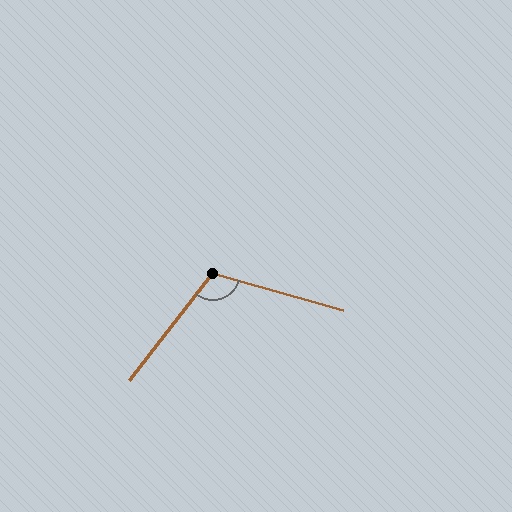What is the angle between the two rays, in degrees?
Approximately 112 degrees.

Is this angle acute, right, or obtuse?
It is obtuse.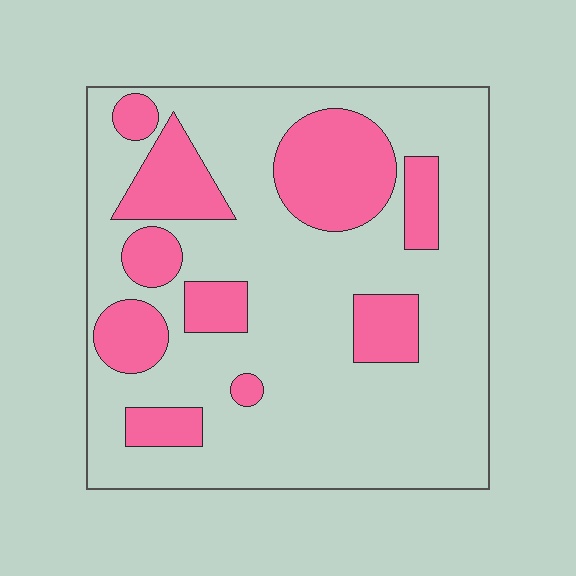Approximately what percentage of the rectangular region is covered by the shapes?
Approximately 25%.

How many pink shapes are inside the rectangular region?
10.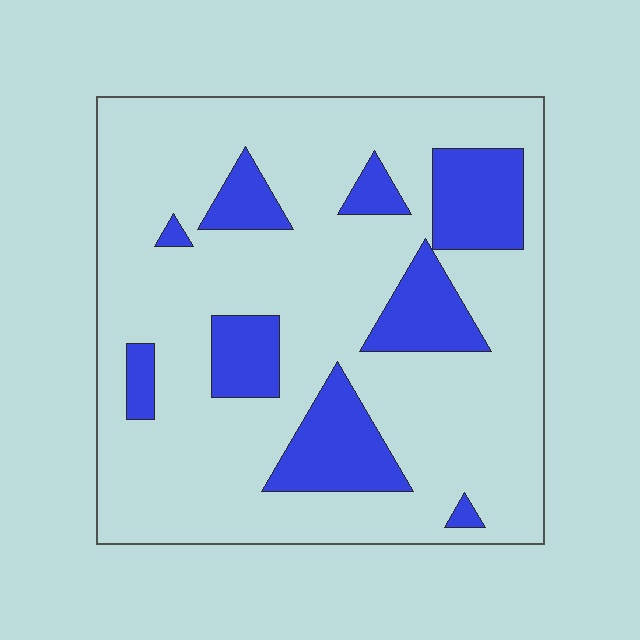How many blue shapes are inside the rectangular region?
9.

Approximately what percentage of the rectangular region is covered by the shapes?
Approximately 20%.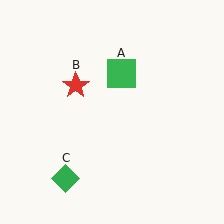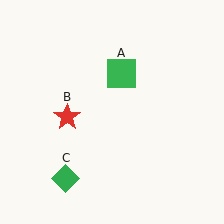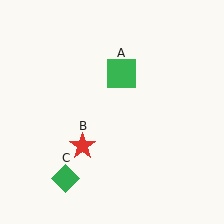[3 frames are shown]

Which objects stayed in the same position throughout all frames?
Green square (object A) and green diamond (object C) remained stationary.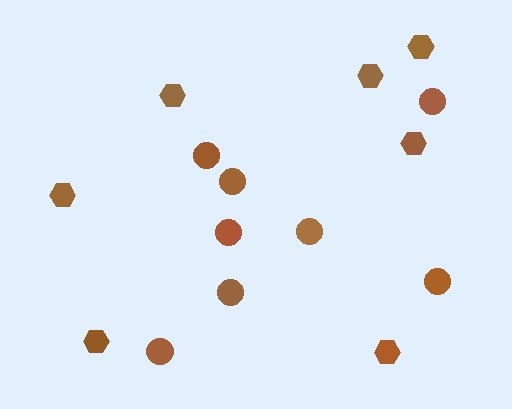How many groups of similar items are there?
There are 2 groups: one group of hexagons (7) and one group of circles (8).